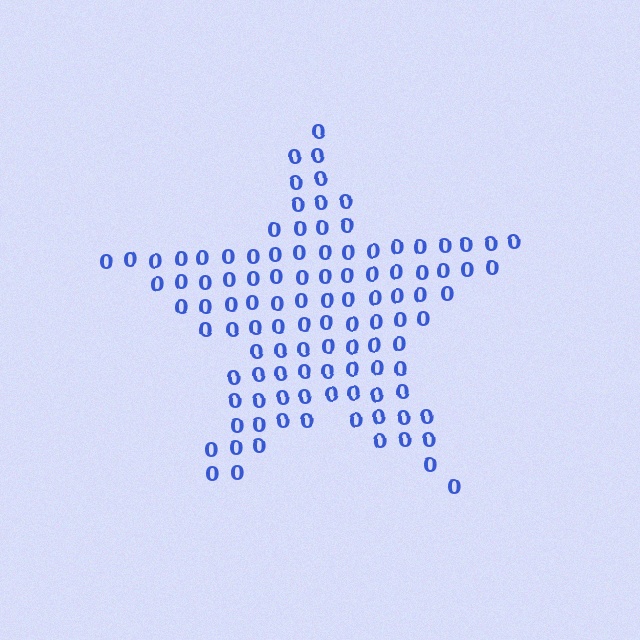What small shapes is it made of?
It is made of small digit 0's.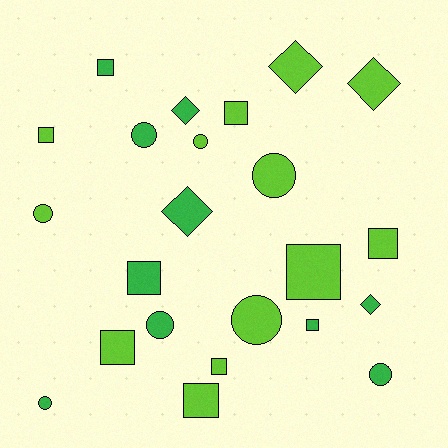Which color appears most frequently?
Lime, with 13 objects.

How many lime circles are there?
There are 4 lime circles.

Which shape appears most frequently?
Square, with 10 objects.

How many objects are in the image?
There are 23 objects.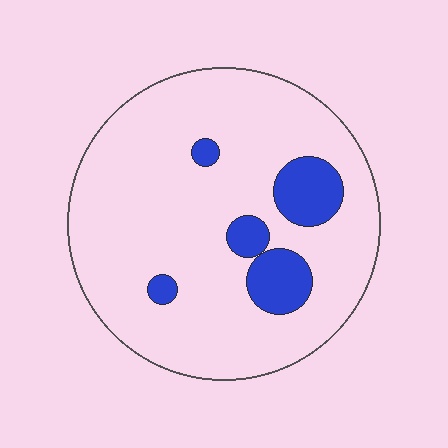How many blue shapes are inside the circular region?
5.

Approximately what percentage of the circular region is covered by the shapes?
Approximately 15%.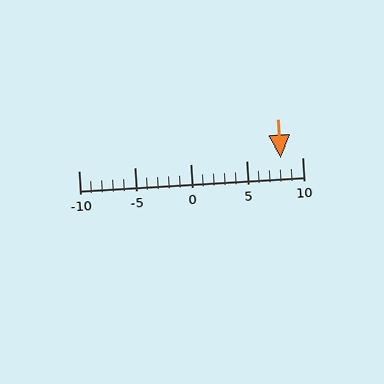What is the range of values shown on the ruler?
The ruler shows values from -10 to 10.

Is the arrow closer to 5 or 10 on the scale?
The arrow is closer to 10.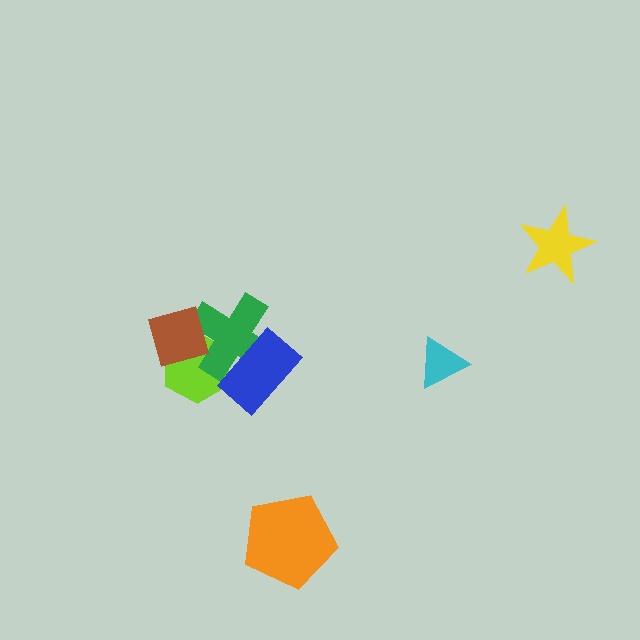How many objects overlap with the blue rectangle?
2 objects overlap with the blue rectangle.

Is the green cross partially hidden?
Yes, it is partially covered by another shape.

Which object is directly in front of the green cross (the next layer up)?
The brown diamond is directly in front of the green cross.